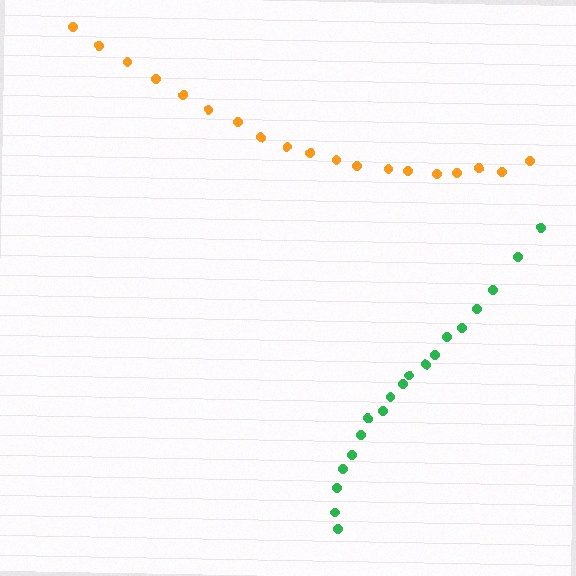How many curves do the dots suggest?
There are 2 distinct paths.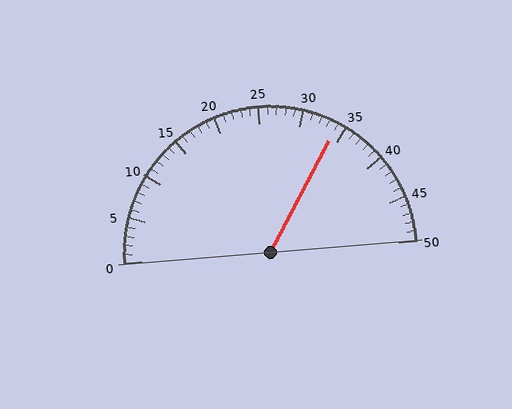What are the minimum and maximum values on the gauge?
The gauge ranges from 0 to 50.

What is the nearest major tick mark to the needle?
The nearest major tick mark is 35.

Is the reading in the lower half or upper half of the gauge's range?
The reading is in the upper half of the range (0 to 50).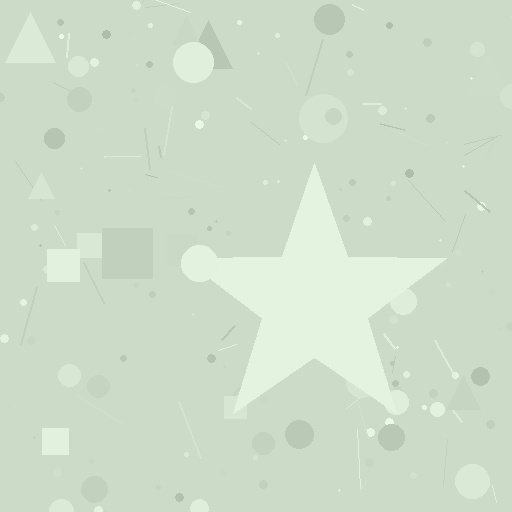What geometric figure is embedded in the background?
A star is embedded in the background.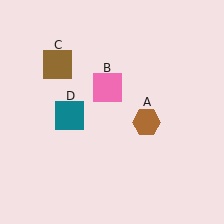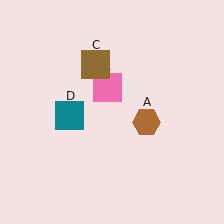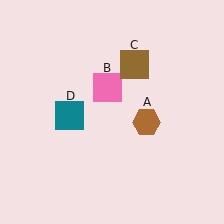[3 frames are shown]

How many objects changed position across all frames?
1 object changed position: brown square (object C).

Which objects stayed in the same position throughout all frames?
Brown hexagon (object A) and pink square (object B) and teal square (object D) remained stationary.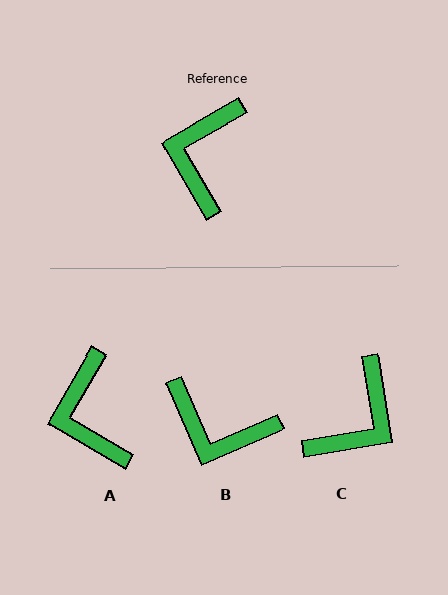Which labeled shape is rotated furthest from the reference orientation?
C, about 159 degrees away.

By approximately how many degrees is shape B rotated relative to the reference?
Approximately 83 degrees counter-clockwise.